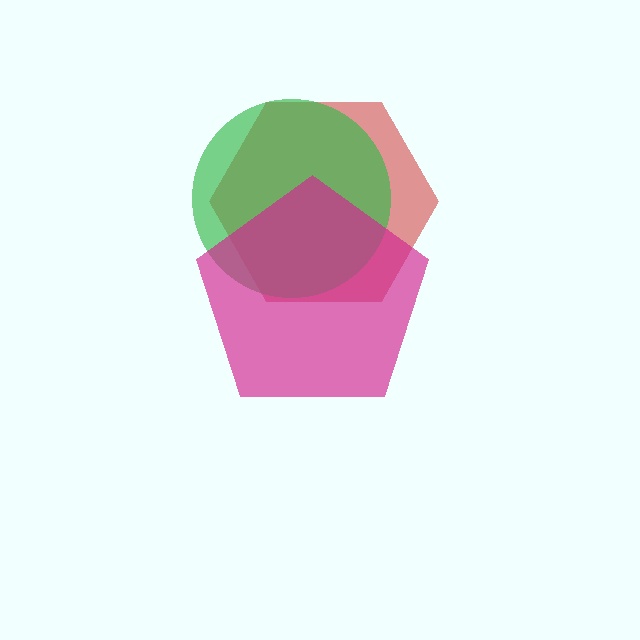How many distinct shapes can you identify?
There are 3 distinct shapes: a red hexagon, a green circle, a magenta pentagon.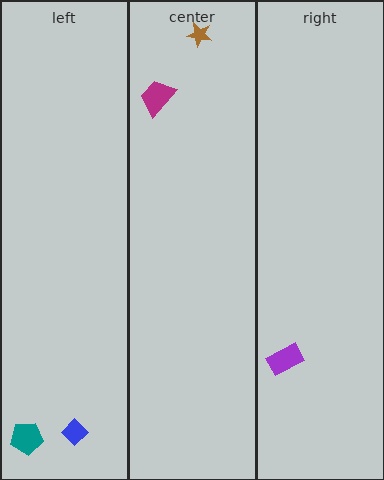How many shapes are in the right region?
1.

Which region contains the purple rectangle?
The right region.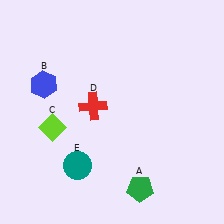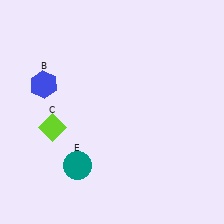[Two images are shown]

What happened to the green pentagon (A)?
The green pentagon (A) was removed in Image 2. It was in the bottom-right area of Image 1.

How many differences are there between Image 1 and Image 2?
There are 2 differences between the two images.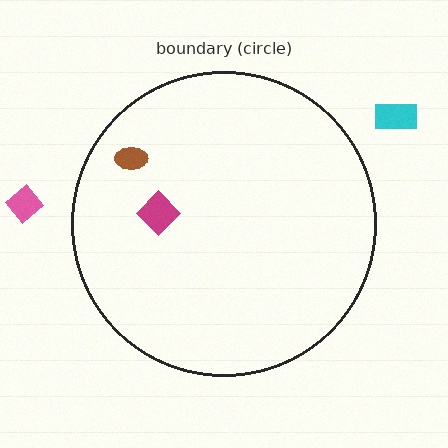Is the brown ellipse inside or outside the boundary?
Inside.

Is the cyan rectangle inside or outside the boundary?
Outside.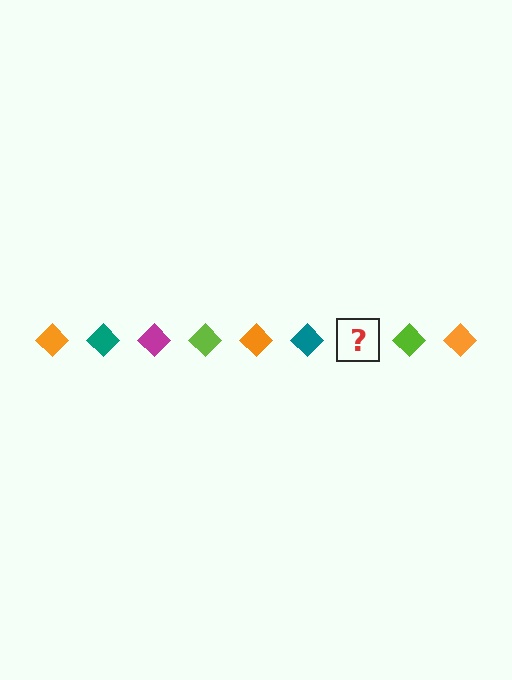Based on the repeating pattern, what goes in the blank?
The blank should be a magenta diamond.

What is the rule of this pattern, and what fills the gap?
The rule is that the pattern cycles through orange, teal, magenta, lime diamonds. The gap should be filled with a magenta diamond.